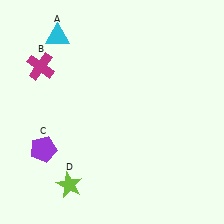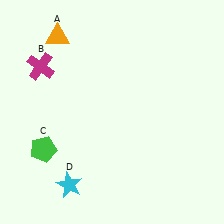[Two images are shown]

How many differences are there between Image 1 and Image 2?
There are 3 differences between the two images.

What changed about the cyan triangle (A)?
In Image 1, A is cyan. In Image 2, it changed to orange.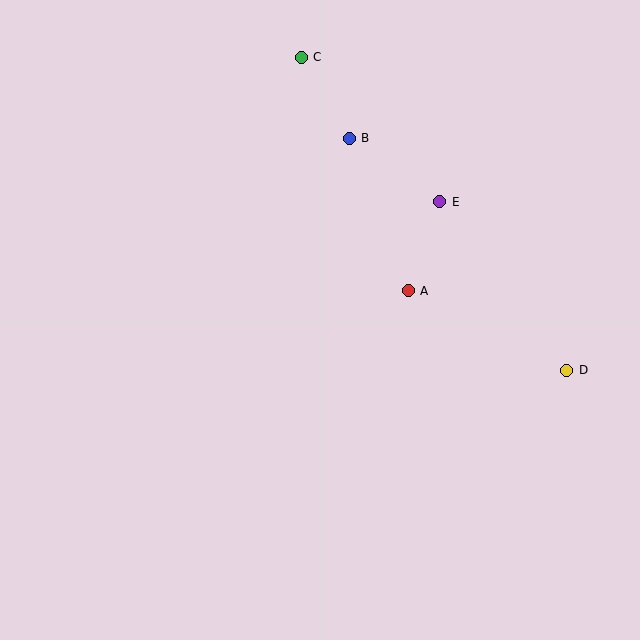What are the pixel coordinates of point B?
Point B is at (349, 138).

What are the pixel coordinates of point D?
Point D is at (567, 370).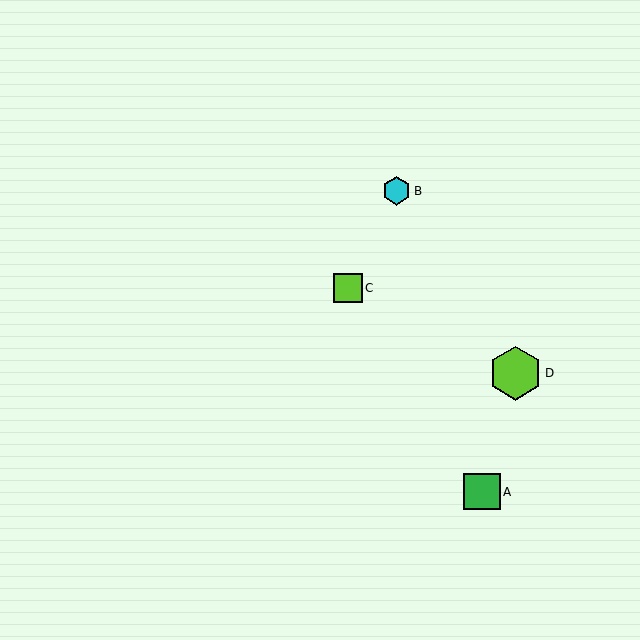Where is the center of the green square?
The center of the green square is at (482, 492).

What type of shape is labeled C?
Shape C is a lime square.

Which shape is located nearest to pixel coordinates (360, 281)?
The lime square (labeled C) at (348, 288) is nearest to that location.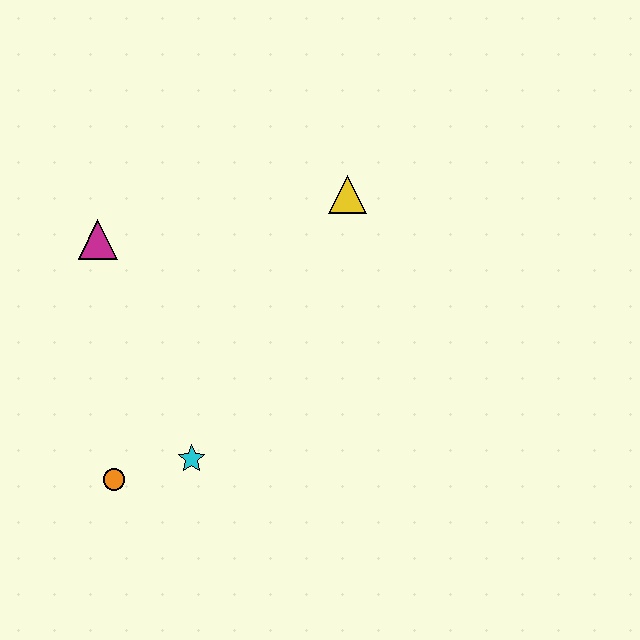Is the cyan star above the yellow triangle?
No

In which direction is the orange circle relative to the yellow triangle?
The orange circle is below the yellow triangle.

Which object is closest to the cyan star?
The orange circle is closest to the cyan star.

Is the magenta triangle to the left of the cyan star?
Yes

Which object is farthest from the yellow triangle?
The orange circle is farthest from the yellow triangle.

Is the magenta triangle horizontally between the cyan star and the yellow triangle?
No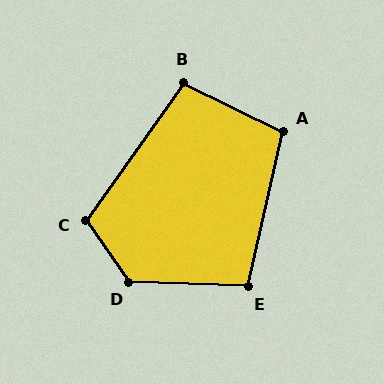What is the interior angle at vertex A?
Approximately 103 degrees (obtuse).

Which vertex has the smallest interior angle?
B, at approximately 99 degrees.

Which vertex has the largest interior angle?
D, at approximately 127 degrees.